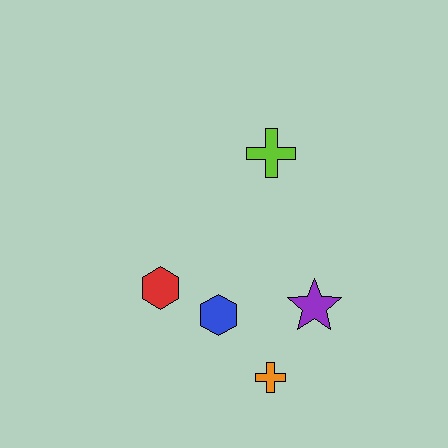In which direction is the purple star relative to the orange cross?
The purple star is above the orange cross.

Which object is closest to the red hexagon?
The blue hexagon is closest to the red hexagon.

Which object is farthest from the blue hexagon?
The lime cross is farthest from the blue hexagon.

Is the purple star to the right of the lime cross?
Yes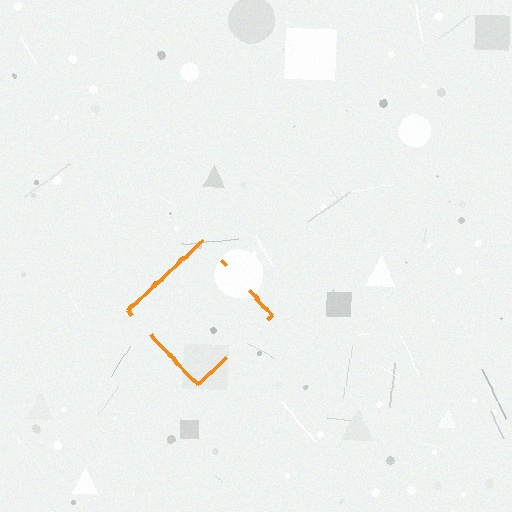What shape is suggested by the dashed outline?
The dashed outline suggests a diamond.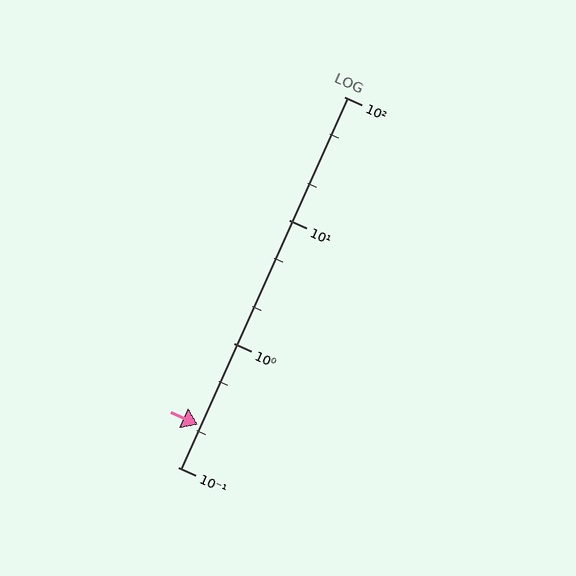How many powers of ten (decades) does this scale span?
The scale spans 3 decades, from 0.1 to 100.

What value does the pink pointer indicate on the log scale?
The pointer indicates approximately 0.22.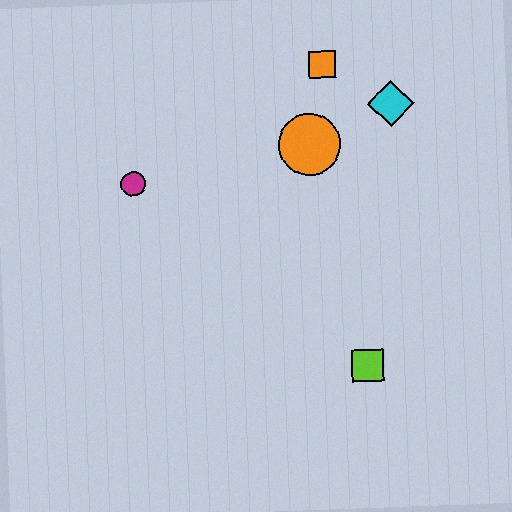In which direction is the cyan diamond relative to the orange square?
The cyan diamond is to the right of the orange square.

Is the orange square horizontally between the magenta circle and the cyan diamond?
Yes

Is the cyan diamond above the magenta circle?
Yes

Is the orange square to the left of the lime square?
Yes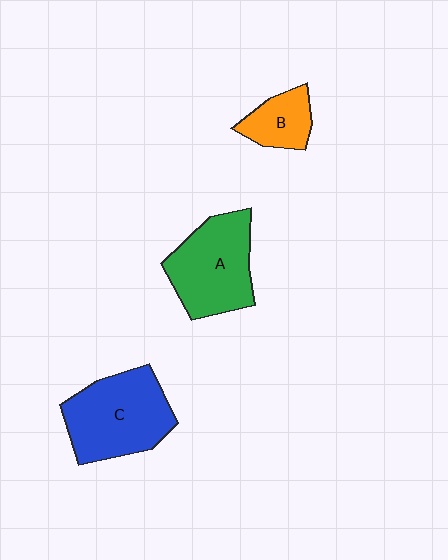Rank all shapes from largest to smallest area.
From largest to smallest: C (blue), A (green), B (orange).